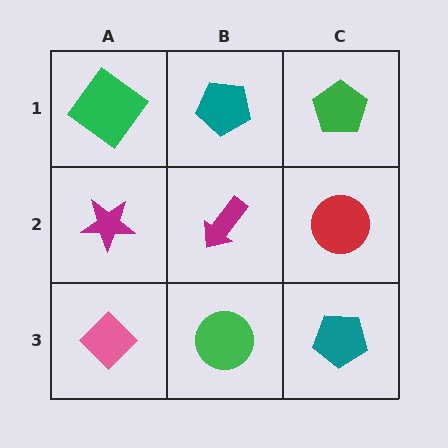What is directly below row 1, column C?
A red circle.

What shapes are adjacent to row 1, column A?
A magenta star (row 2, column A), a teal pentagon (row 1, column B).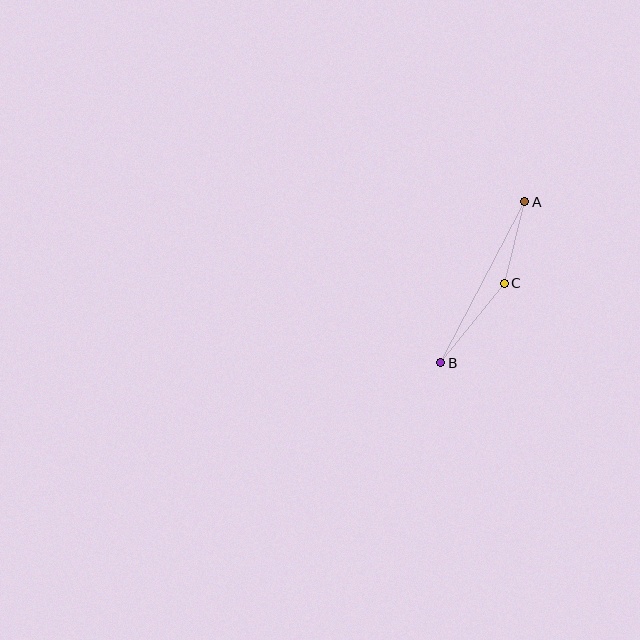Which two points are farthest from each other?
Points A and B are farthest from each other.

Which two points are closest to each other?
Points A and C are closest to each other.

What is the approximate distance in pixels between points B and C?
The distance between B and C is approximately 102 pixels.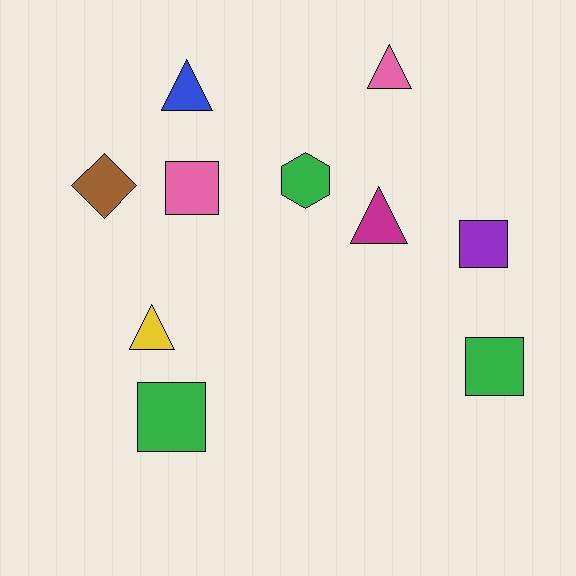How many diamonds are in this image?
There is 1 diamond.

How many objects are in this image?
There are 10 objects.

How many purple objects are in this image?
There is 1 purple object.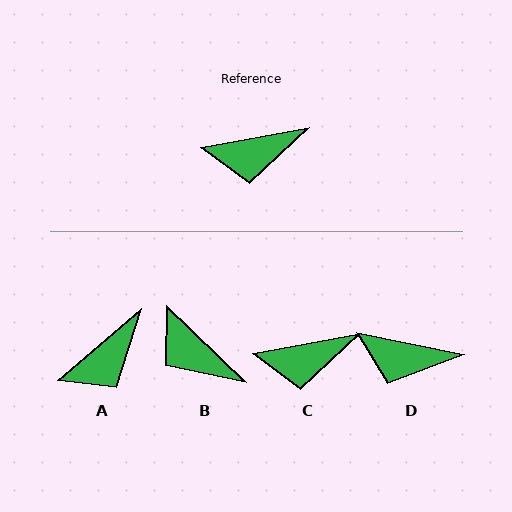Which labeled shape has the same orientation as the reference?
C.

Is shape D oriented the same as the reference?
No, it is off by about 22 degrees.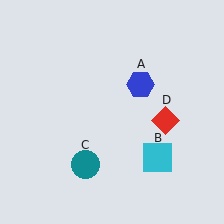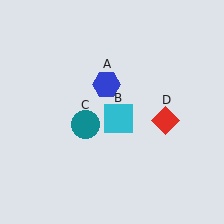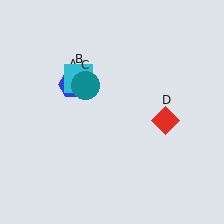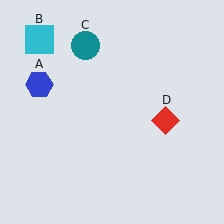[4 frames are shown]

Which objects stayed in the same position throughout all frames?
Red diamond (object D) remained stationary.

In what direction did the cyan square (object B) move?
The cyan square (object B) moved up and to the left.